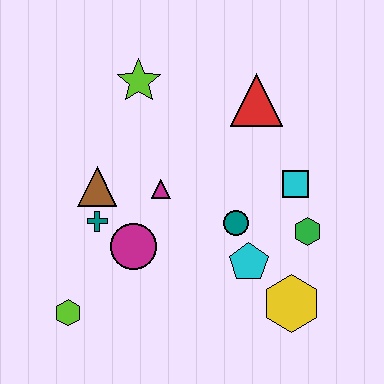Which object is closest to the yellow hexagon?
The cyan pentagon is closest to the yellow hexagon.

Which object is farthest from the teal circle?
The lime hexagon is farthest from the teal circle.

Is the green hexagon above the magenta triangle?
No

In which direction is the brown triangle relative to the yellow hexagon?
The brown triangle is to the left of the yellow hexagon.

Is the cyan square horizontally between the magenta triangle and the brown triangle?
No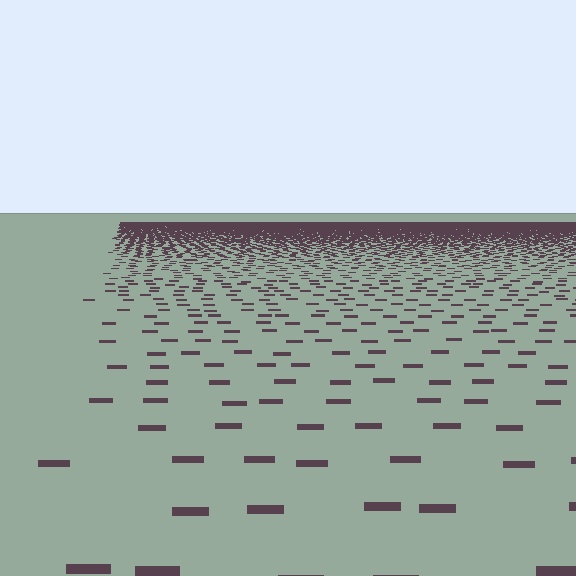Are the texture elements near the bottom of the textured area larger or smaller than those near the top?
Larger. Near the bottom, elements are closer to the viewer and appear at a bigger on-screen size.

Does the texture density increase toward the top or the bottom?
Density increases toward the top.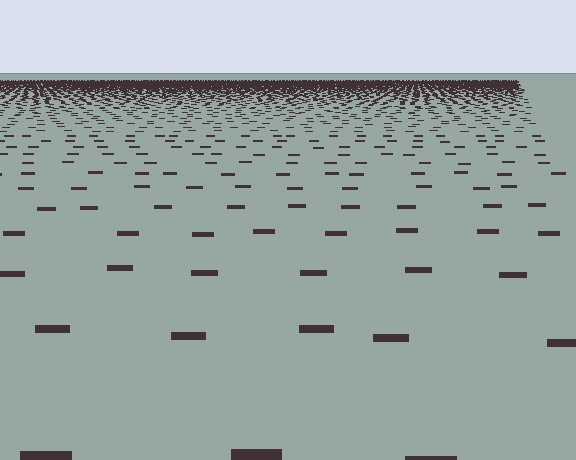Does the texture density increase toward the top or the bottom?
Density increases toward the top.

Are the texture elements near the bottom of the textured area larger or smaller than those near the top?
Larger. Near the bottom, elements are closer to the viewer and appear at a bigger on-screen size.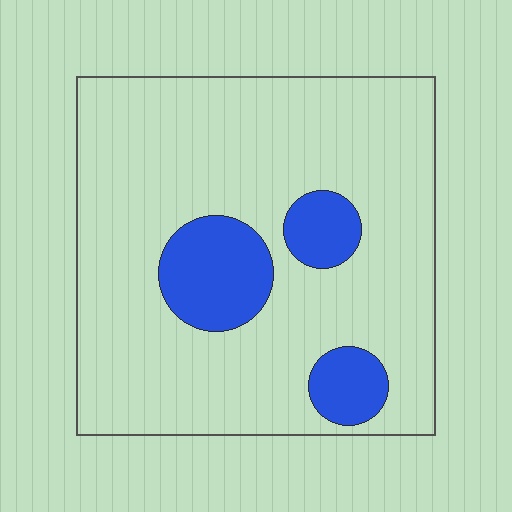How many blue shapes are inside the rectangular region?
3.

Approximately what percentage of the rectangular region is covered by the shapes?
Approximately 15%.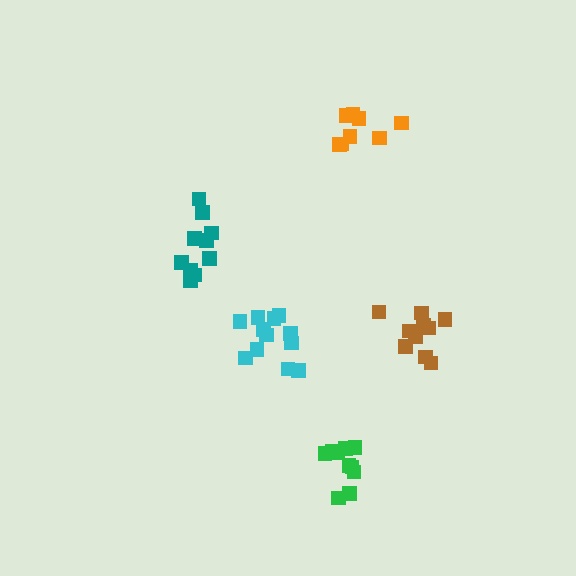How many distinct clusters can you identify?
There are 5 distinct clusters.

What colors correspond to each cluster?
The clusters are colored: cyan, brown, orange, teal, green.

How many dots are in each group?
Group 1: 12 dots, Group 2: 10 dots, Group 3: 8 dots, Group 4: 10 dots, Group 5: 10 dots (50 total).